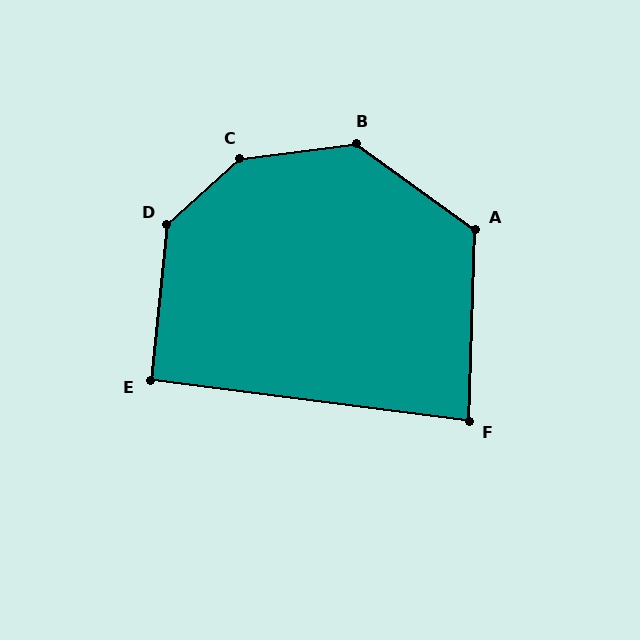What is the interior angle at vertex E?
Approximately 91 degrees (approximately right).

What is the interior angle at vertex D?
Approximately 138 degrees (obtuse).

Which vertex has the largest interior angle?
C, at approximately 145 degrees.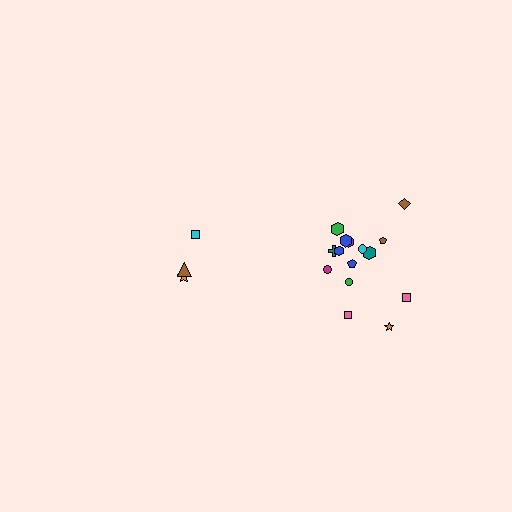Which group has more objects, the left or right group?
The right group.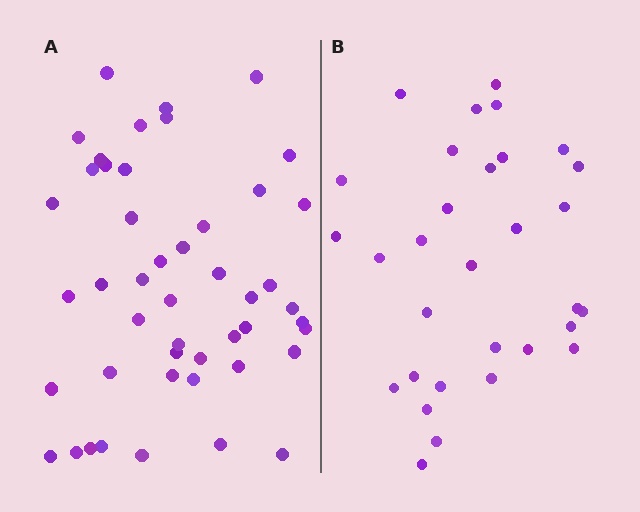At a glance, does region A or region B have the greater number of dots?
Region A (the left region) has more dots.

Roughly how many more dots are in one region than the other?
Region A has approximately 15 more dots than region B.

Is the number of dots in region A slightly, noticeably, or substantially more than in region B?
Region A has substantially more. The ratio is roughly 1.5 to 1.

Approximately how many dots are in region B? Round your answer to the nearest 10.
About 30 dots. (The exact count is 31, which rounds to 30.)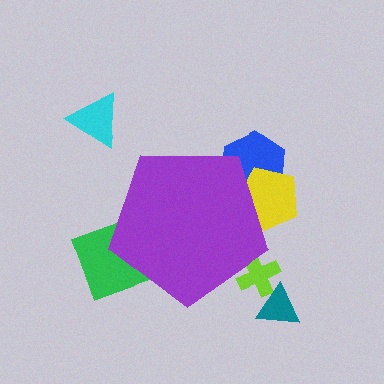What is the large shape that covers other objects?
A purple pentagon.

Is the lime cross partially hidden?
Yes, the lime cross is partially hidden behind the purple pentagon.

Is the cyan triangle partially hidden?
No, the cyan triangle is fully visible.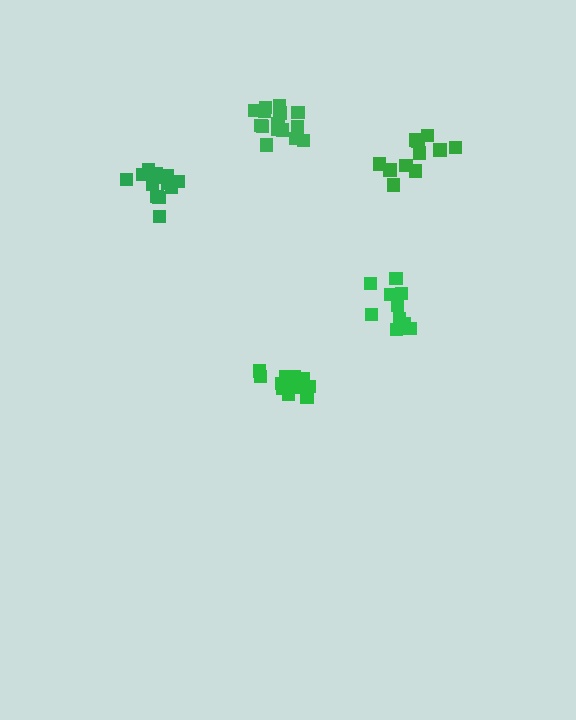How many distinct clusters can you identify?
There are 5 distinct clusters.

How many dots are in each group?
Group 1: 10 dots, Group 2: 14 dots, Group 3: 15 dots, Group 4: 14 dots, Group 5: 11 dots (64 total).